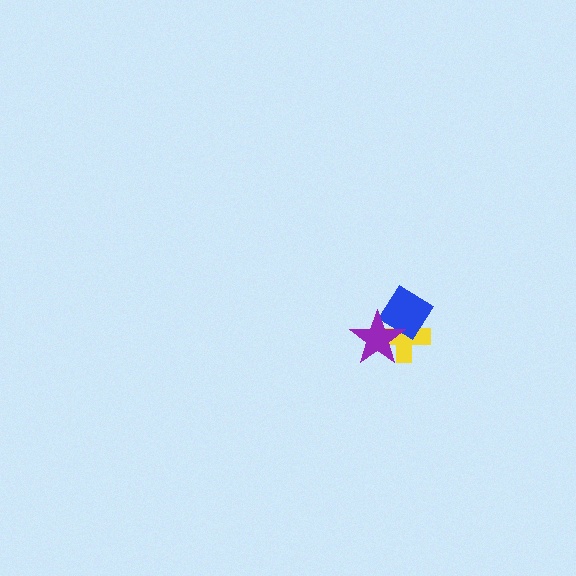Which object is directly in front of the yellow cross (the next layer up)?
The blue diamond is directly in front of the yellow cross.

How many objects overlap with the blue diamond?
2 objects overlap with the blue diamond.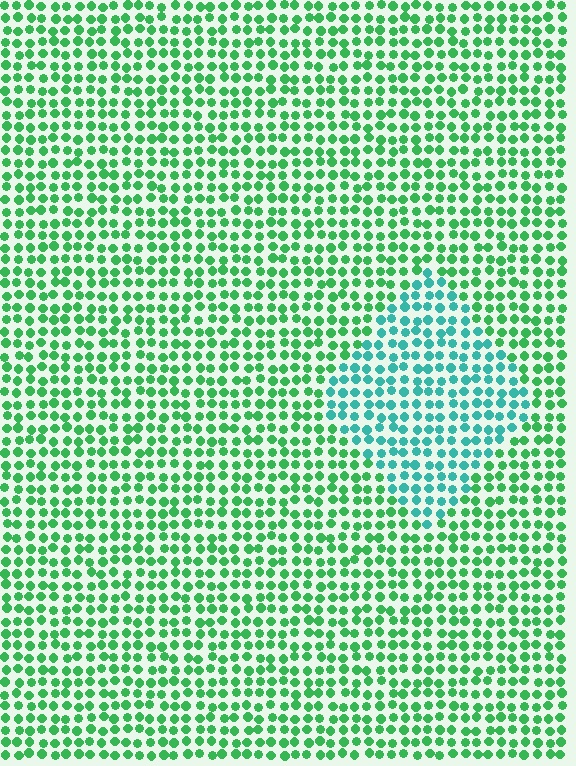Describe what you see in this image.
The image is filled with small green elements in a uniform arrangement. A diamond-shaped region is visible where the elements are tinted to a slightly different hue, forming a subtle color boundary.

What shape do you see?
I see a diamond.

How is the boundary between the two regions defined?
The boundary is defined purely by a slight shift in hue (about 40 degrees). Spacing, size, and orientation are identical on both sides.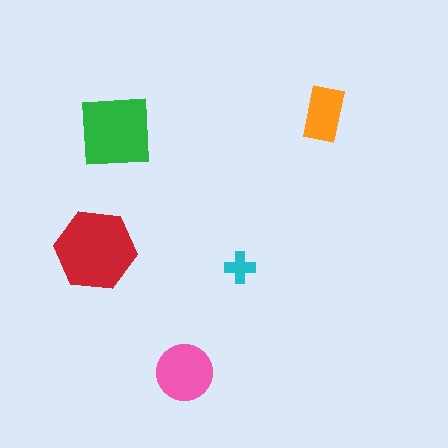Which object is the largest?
The red hexagon.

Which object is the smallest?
The cyan cross.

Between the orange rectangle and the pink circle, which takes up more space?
The pink circle.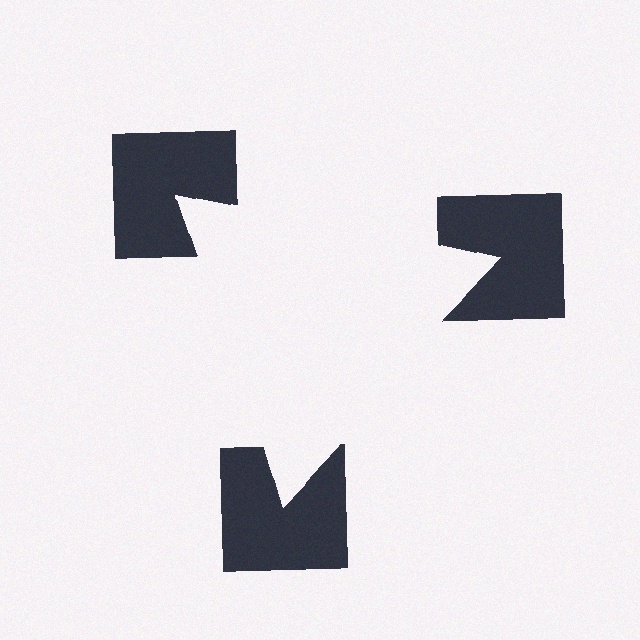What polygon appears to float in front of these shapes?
An illusory triangle — its edges are inferred from the aligned wedge cuts in the notched squares, not physically drawn.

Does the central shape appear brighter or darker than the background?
It typically appears slightly brighter than the background, even though no actual brightness change is drawn.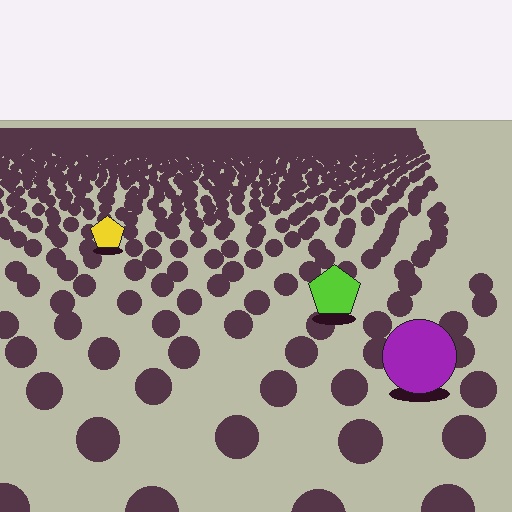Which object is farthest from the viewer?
The yellow pentagon is farthest from the viewer. It appears smaller and the ground texture around it is denser.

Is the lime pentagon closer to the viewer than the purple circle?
No. The purple circle is closer — you can tell from the texture gradient: the ground texture is coarser near it.